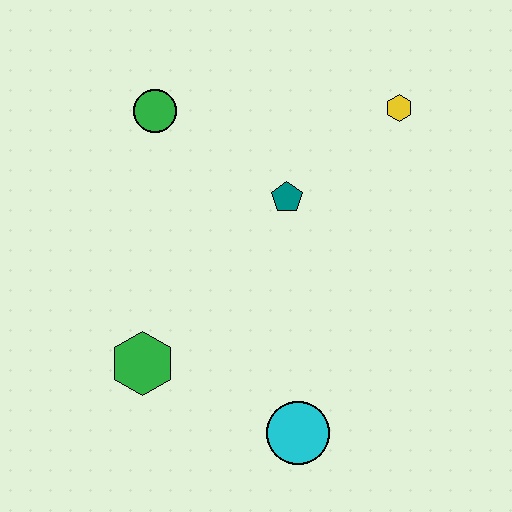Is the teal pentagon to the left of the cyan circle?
Yes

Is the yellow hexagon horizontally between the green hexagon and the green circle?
No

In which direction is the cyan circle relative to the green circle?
The cyan circle is below the green circle.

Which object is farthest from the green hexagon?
The yellow hexagon is farthest from the green hexagon.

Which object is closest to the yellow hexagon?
The teal pentagon is closest to the yellow hexagon.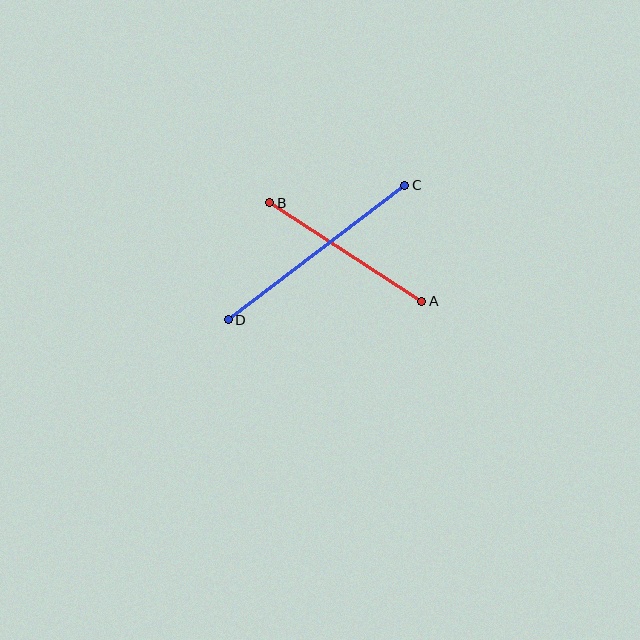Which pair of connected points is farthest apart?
Points C and D are farthest apart.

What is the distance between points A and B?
The distance is approximately 182 pixels.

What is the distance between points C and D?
The distance is approximately 222 pixels.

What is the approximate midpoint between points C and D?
The midpoint is at approximately (317, 253) pixels.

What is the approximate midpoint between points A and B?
The midpoint is at approximately (346, 252) pixels.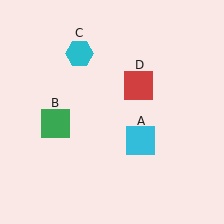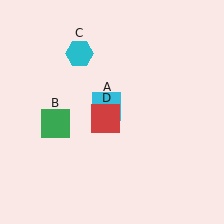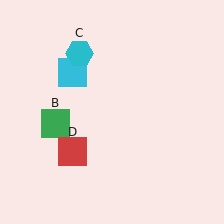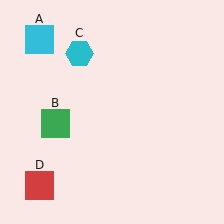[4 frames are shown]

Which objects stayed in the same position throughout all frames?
Green square (object B) and cyan hexagon (object C) remained stationary.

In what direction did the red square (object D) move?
The red square (object D) moved down and to the left.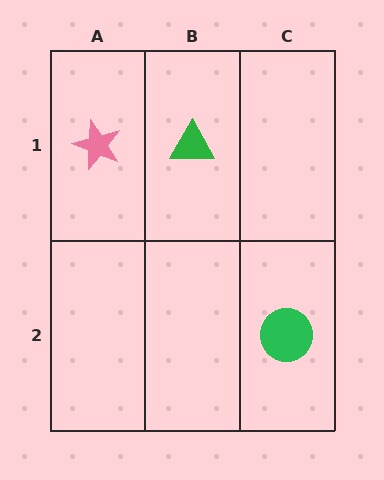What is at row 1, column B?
A green triangle.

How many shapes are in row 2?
1 shape.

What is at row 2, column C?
A green circle.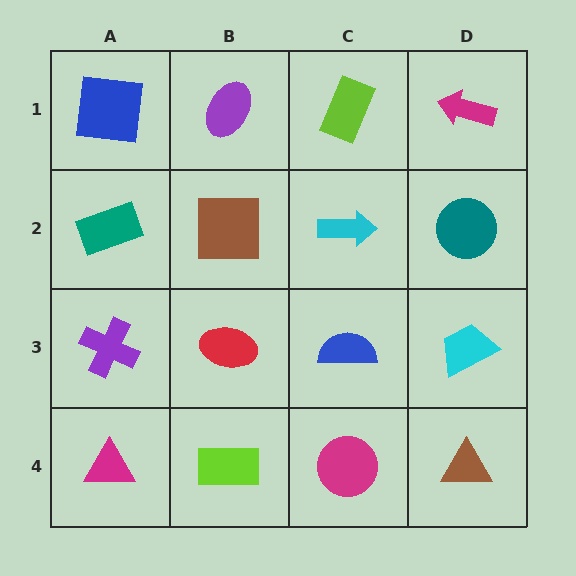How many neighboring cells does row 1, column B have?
3.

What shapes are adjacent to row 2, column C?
A lime rectangle (row 1, column C), a blue semicircle (row 3, column C), a brown square (row 2, column B), a teal circle (row 2, column D).